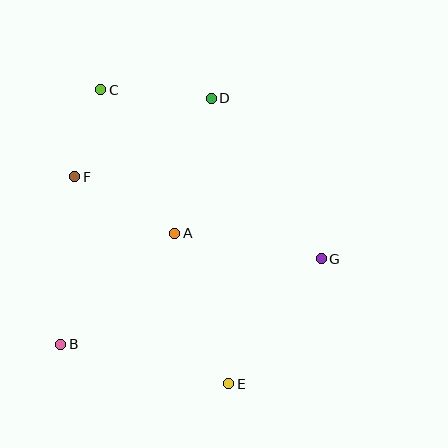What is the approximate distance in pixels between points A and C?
The distance between A and C is approximately 161 pixels.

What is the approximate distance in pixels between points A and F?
The distance between A and F is approximately 115 pixels.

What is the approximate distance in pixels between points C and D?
The distance between C and D is approximately 110 pixels.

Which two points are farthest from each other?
Points C and E are farthest from each other.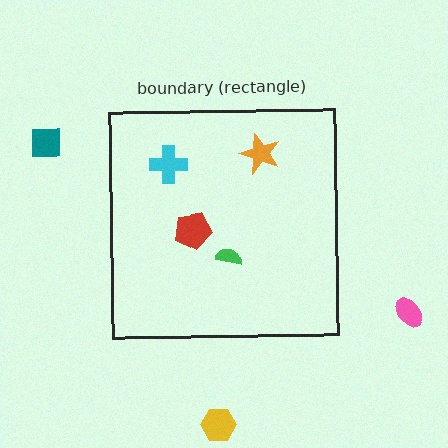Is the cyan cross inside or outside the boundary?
Inside.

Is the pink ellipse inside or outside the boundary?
Outside.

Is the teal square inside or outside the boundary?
Outside.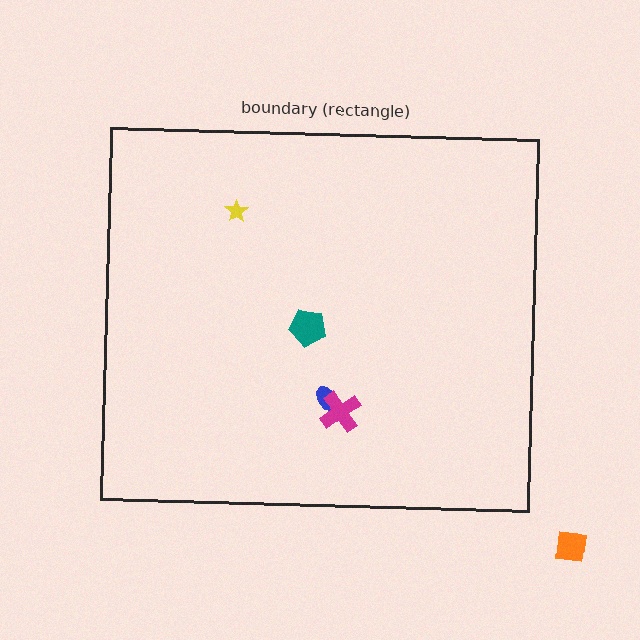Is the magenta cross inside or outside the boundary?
Inside.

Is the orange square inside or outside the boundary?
Outside.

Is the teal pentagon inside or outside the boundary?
Inside.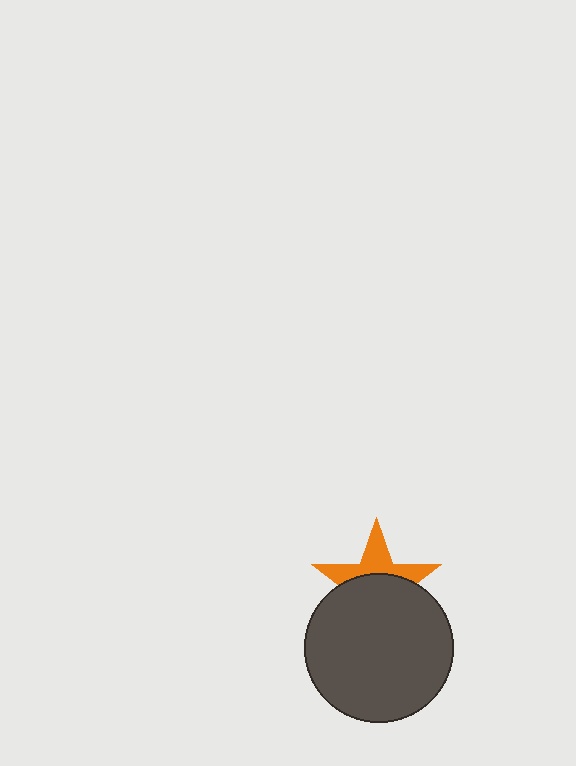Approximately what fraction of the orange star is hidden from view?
Roughly 58% of the orange star is hidden behind the dark gray circle.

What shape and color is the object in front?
The object in front is a dark gray circle.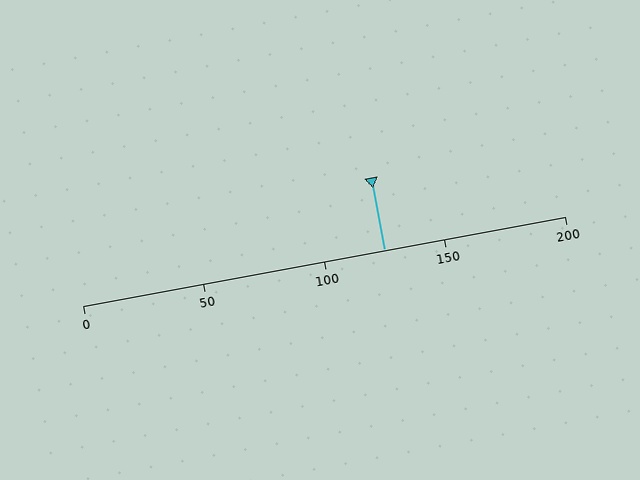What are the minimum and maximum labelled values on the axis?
The axis runs from 0 to 200.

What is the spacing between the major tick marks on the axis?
The major ticks are spaced 50 apart.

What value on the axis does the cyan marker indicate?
The marker indicates approximately 125.